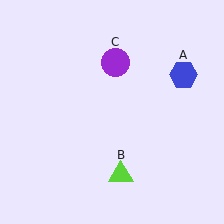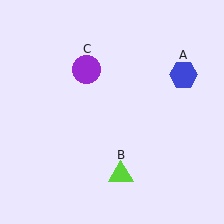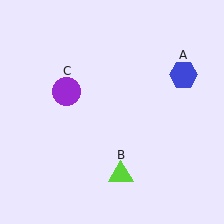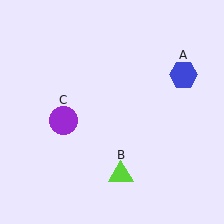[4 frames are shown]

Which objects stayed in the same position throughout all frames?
Blue hexagon (object A) and lime triangle (object B) remained stationary.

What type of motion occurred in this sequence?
The purple circle (object C) rotated counterclockwise around the center of the scene.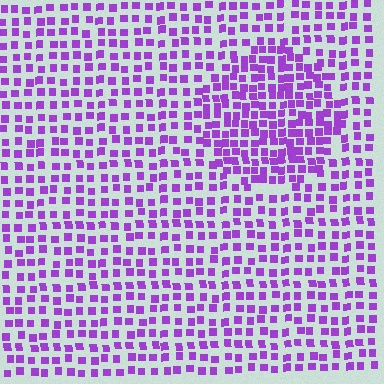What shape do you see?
I see a circle.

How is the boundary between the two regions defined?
The boundary is defined by a change in element density (approximately 1.7x ratio). All elements are the same color, size, and shape.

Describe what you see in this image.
The image contains small purple elements arranged at two different densities. A circle-shaped region is visible where the elements are more densely packed than the surrounding area.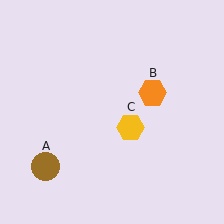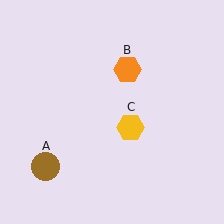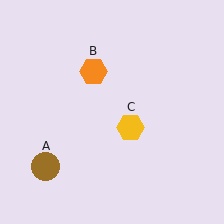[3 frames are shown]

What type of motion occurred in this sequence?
The orange hexagon (object B) rotated counterclockwise around the center of the scene.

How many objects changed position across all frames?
1 object changed position: orange hexagon (object B).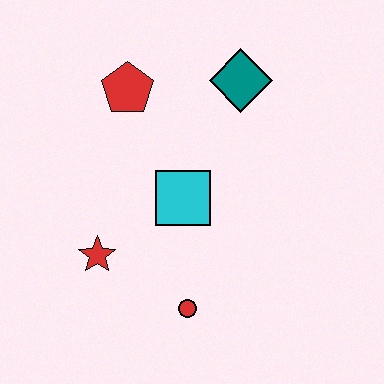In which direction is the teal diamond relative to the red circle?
The teal diamond is above the red circle.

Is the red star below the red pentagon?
Yes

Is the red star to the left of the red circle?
Yes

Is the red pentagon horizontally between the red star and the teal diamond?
Yes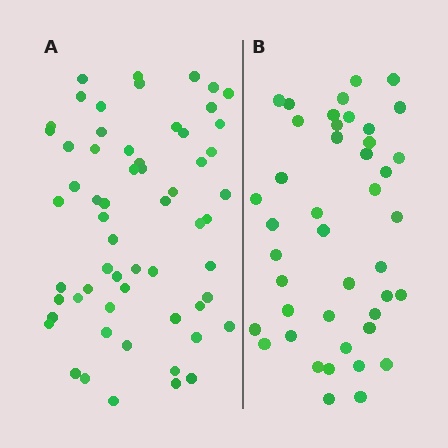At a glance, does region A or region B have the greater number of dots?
Region A (the left region) has more dots.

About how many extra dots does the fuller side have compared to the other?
Region A has approximately 15 more dots than region B.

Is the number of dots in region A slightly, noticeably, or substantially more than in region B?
Region A has noticeably more, but not dramatically so. The ratio is roughly 1.4 to 1.